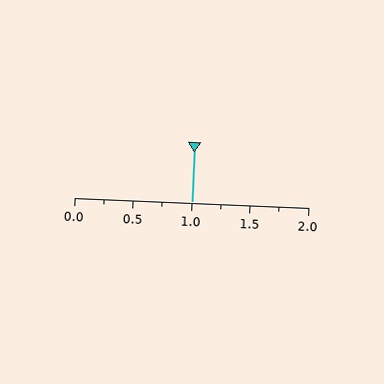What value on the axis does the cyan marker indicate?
The marker indicates approximately 1.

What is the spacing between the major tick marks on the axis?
The major ticks are spaced 0.5 apart.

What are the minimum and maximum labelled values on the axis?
The axis runs from 0.0 to 2.0.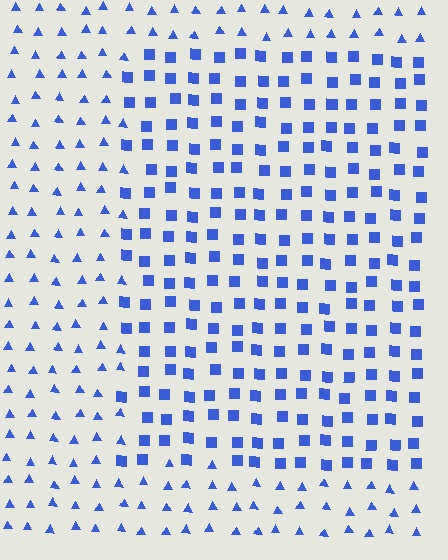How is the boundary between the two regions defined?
The boundary is defined by a change in element shape: squares inside vs. triangles outside. All elements share the same color and spacing.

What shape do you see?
I see a rectangle.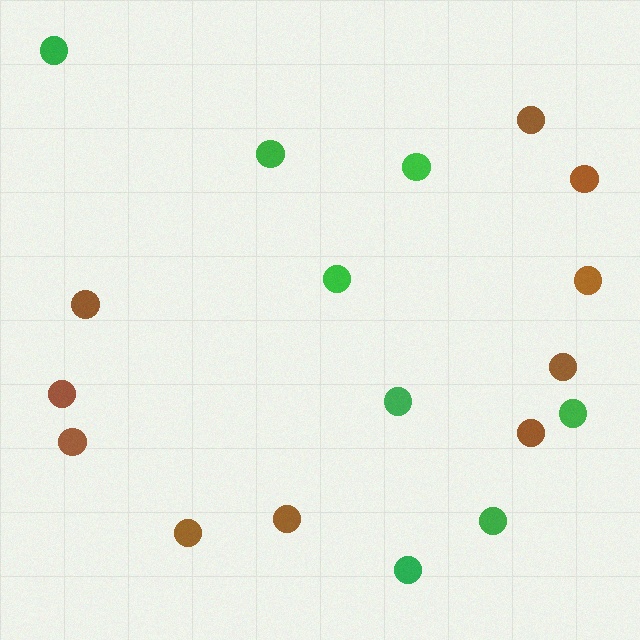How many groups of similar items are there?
There are 2 groups: one group of green circles (8) and one group of brown circles (10).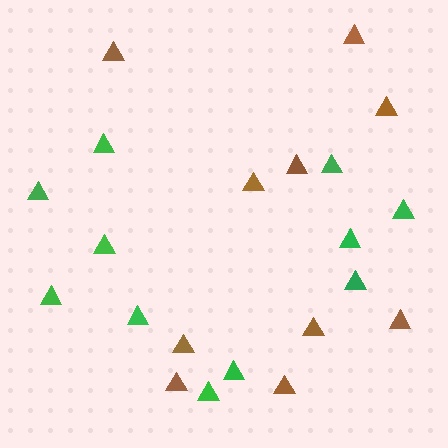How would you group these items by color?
There are 2 groups: one group of brown triangles (10) and one group of green triangles (11).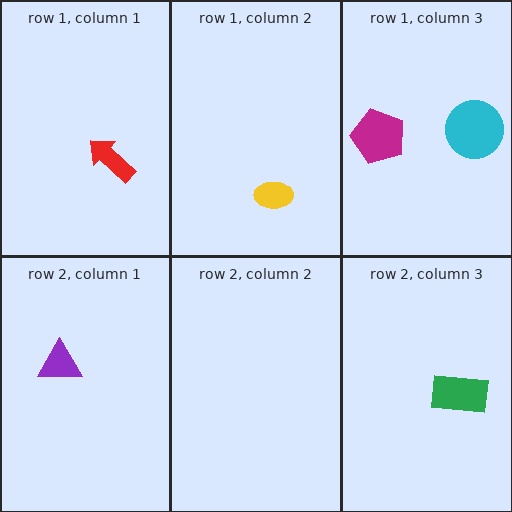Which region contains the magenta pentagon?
The row 1, column 3 region.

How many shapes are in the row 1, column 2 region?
1.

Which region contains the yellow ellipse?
The row 1, column 2 region.